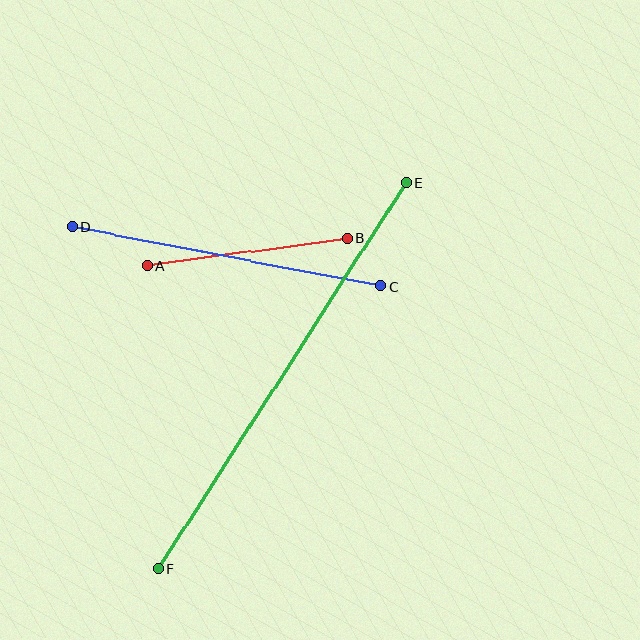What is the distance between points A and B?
The distance is approximately 201 pixels.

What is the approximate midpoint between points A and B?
The midpoint is at approximately (247, 252) pixels.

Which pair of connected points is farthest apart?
Points E and F are farthest apart.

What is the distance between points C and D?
The distance is approximately 315 pixels.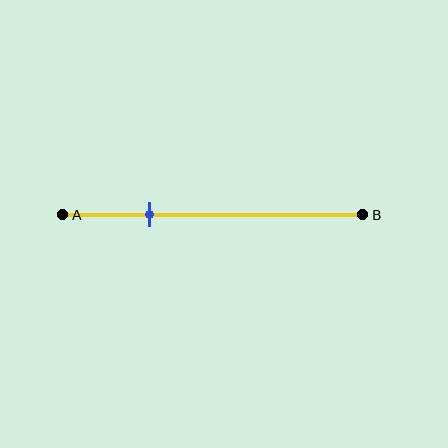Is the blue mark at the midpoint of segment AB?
No, the mark is at about 30% from A, not at the 50% midpoint.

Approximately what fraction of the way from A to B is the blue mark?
The blue mark is approximately 30% of the way from A to B.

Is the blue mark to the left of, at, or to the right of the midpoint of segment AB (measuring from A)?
The blue mark is to the left of the midpoint of segment AB.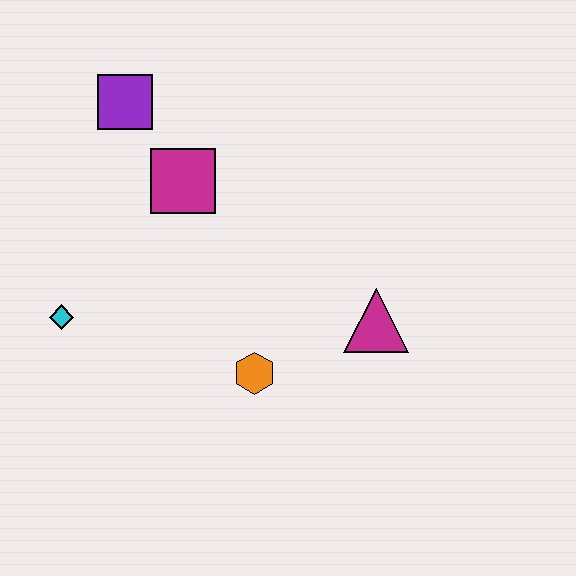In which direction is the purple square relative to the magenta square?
The purple square is above the magenta square.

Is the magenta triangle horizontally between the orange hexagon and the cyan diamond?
No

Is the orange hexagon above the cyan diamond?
No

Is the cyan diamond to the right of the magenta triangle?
No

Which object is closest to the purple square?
The magenta square is closest to the purple square.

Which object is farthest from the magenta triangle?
The purple square is farthest from the magenta triangle.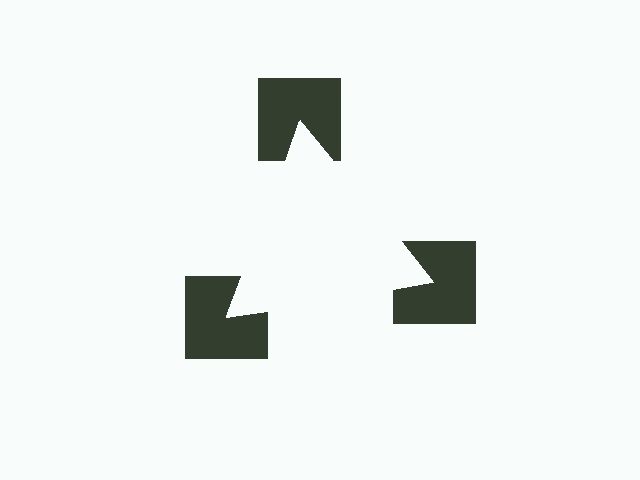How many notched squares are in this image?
There are 3 — one at each vertex of the illusory triangle.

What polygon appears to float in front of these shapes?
An illusory triangle — its edges are inferred from the aligned wedge cuts in the notched squares, not physically drawn.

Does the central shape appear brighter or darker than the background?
It typically appears slightly brighter than the background, even though no actual brightness change is drawn.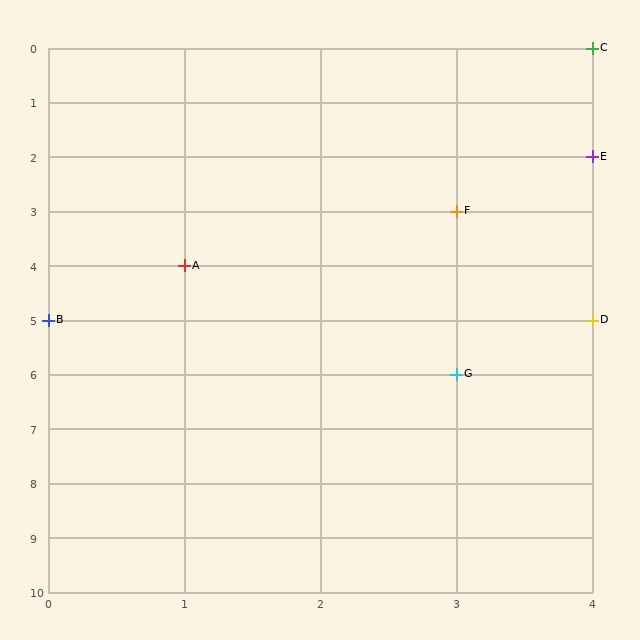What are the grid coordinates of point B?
Point B is at grid coordinates (0, 5).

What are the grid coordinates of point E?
Point E is at grid coordinates (4, 2).